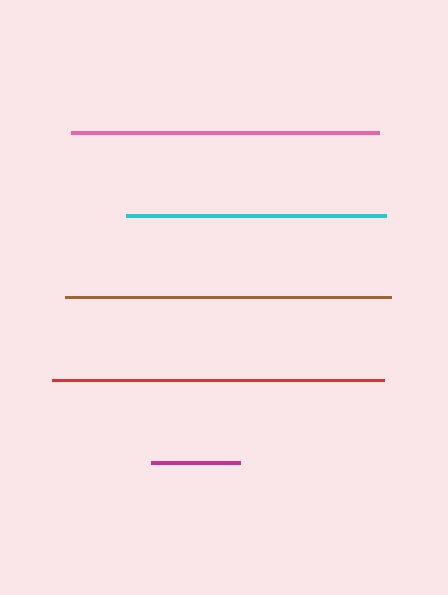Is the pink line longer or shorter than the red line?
The red line is longer than the pink line.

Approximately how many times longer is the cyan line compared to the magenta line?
The cyan line is approximately 2.9 times the length of the magenta line.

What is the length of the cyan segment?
The cyan segment is approximately 260 pixels long.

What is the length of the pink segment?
The pink segment is approximately 308 pixels long.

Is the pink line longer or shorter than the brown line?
The brown line is longer than the pink line.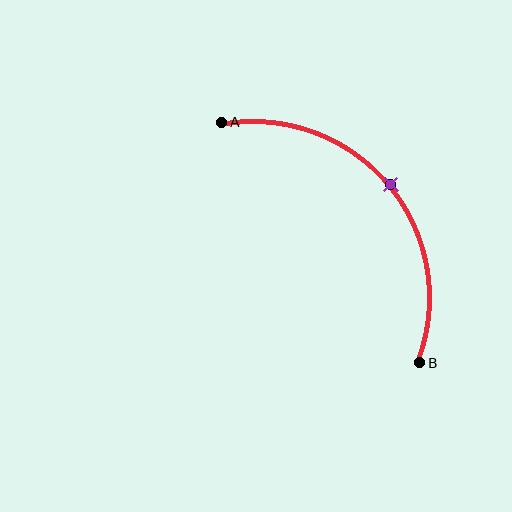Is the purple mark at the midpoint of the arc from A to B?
Yes. The purple mark lies on the arc at equal arc-length from both A and B — it is the arc midpoint.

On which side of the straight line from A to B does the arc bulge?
The arc bulges above and to the right of the straight line connecting A and B.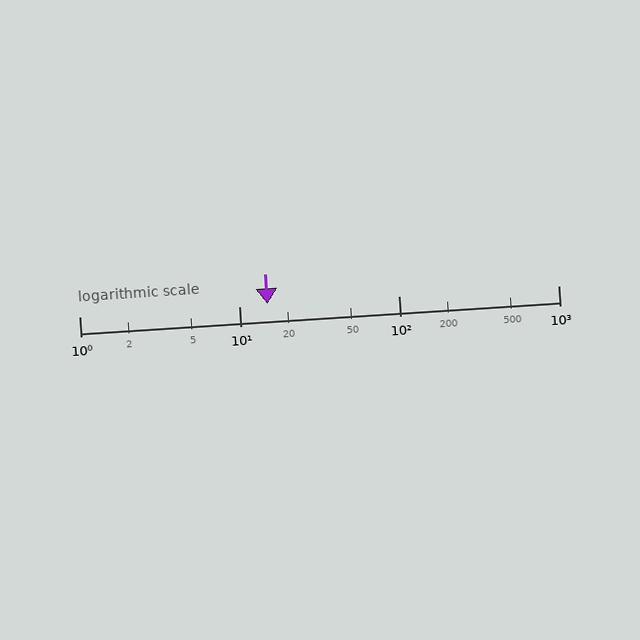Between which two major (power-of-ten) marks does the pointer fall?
The pointer is between 10 and 100.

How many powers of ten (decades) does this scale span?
The scale spans 3 decades, from 1 to 1000.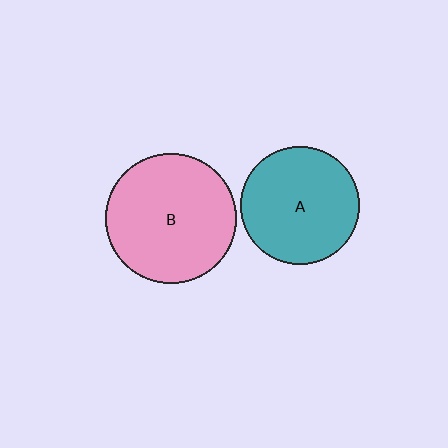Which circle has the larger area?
Circle B (pink).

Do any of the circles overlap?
No, none of the circles overlap.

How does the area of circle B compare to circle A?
Approximately 1.2 times.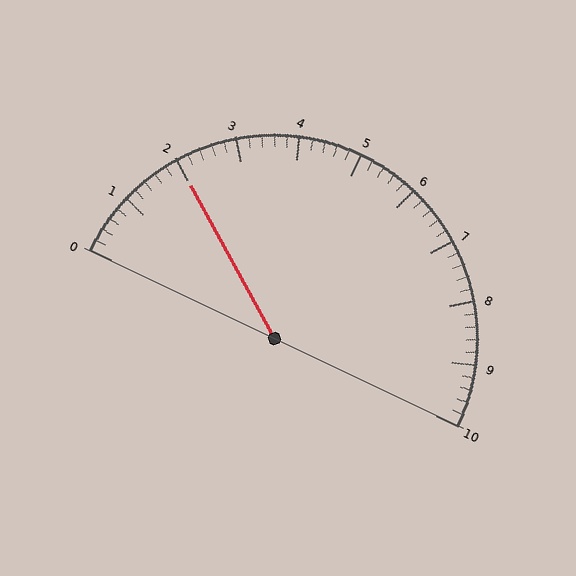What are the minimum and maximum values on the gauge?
The gauge ranges from 0 to 10.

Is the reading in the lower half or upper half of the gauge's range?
The reading is in the lower half of the range (0 to 10).